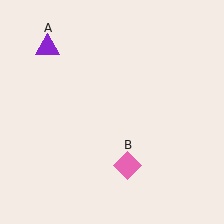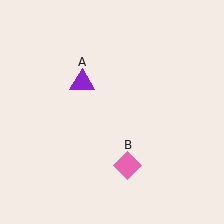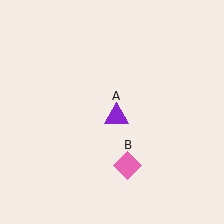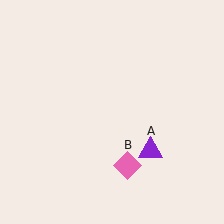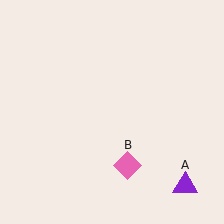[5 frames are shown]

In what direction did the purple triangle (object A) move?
The purple triangle (object A) moved down and to the right.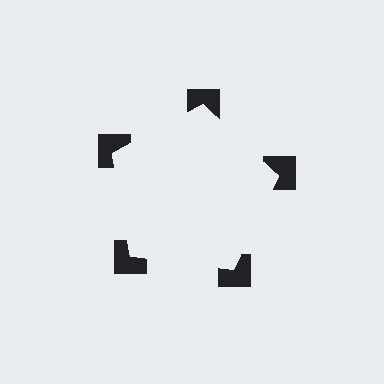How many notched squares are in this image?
There are 5 — one at each vertex of the illusory pentagon.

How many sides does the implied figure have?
5 sides.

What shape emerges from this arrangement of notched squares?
An illusory pentagon — its edges are inferred from the aligned wedge cuts in the notched squares, not physically drawn.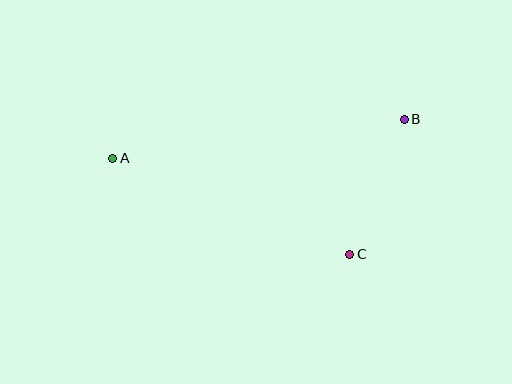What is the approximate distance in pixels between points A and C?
The distance between A and C is approximately 256 pixels.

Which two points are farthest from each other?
Points A and B are farthest from each other.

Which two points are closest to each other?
Points B and C are closest to each other.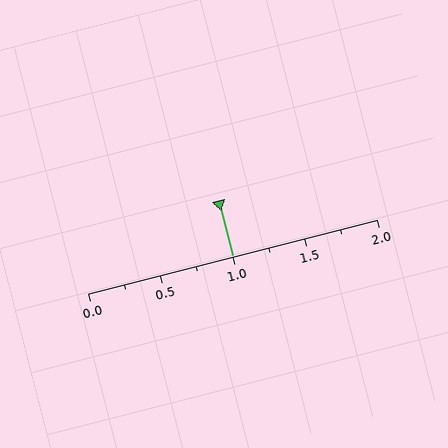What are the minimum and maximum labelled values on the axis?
The axis runs from 0.0 to 2.0.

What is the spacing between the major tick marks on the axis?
The major ticks are spaced 0.5 apart.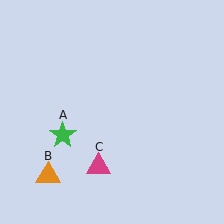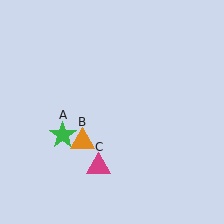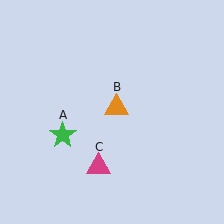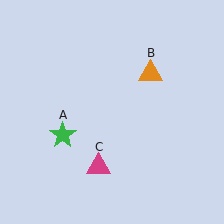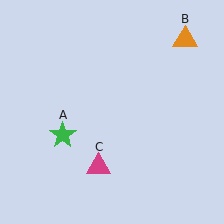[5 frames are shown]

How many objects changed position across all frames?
1 object changed position: orange triangle (object B).